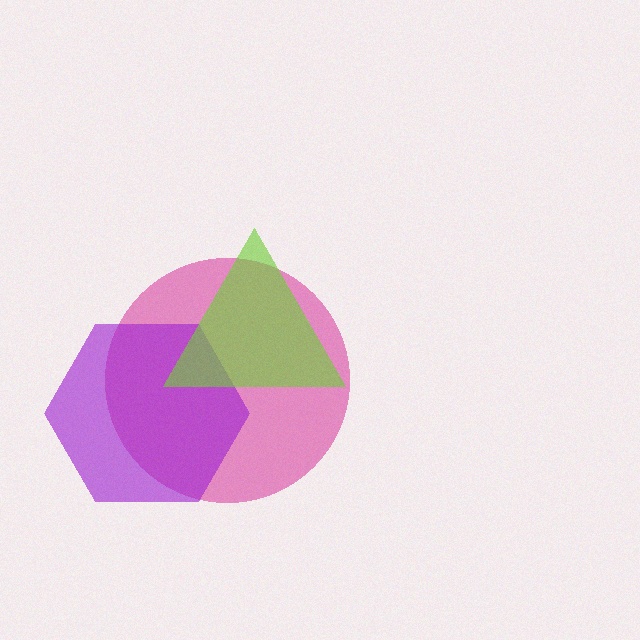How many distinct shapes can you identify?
There are 3 distinct shapes: a magenta circle, a purple hexagon, a lime triangle.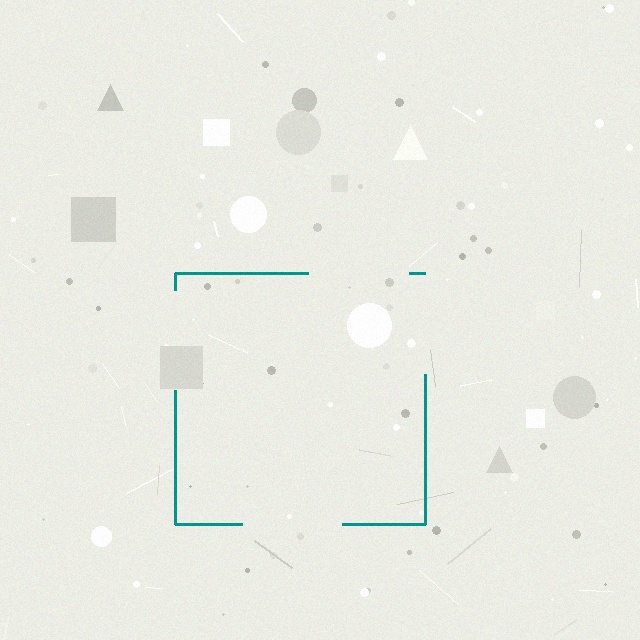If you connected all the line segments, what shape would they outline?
They would outline a square.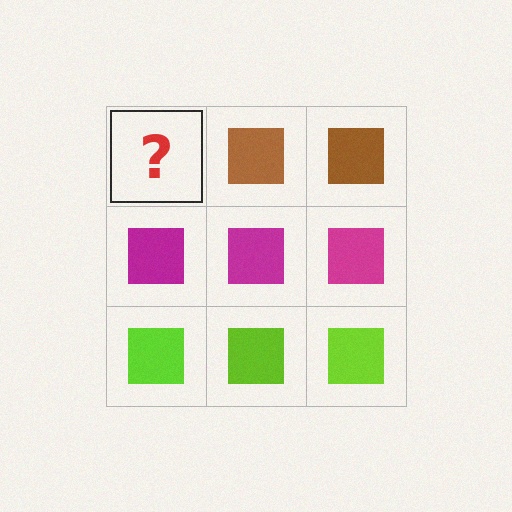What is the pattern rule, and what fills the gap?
The rule is that each row has a consistent color. The gap should be filled with a brown square.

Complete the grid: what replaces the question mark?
The question mark should be replaced with a brown square.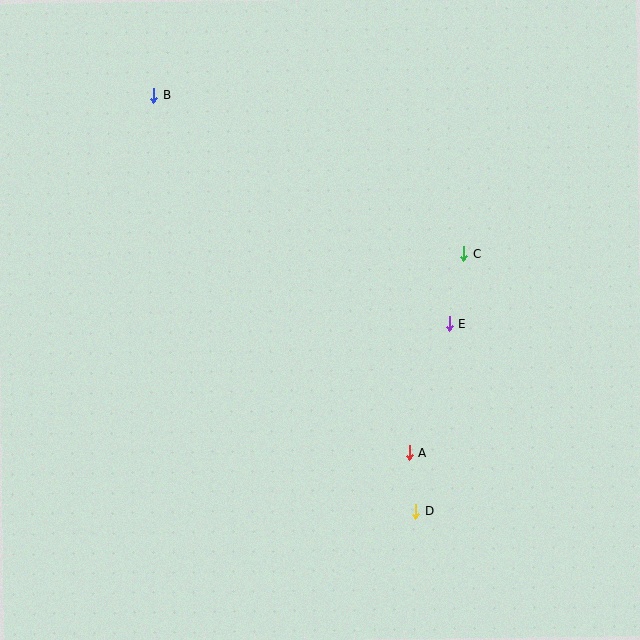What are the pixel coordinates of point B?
Point B is at (154, 95).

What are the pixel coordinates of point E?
Point E is at (449, 324).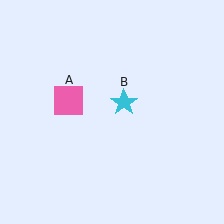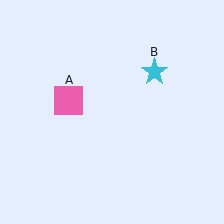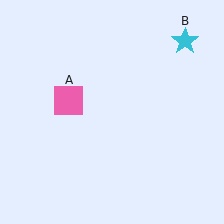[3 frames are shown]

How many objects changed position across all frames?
1 object changed position: cyan star (object B).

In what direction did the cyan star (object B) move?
The cyan star (object B) moved up and to the right.